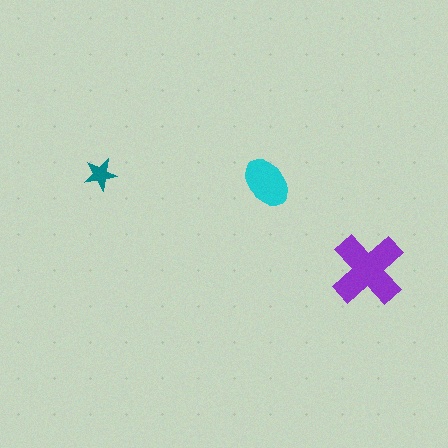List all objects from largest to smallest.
The purple cross, the cyan ellipse, the teal star.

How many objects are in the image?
There are 3 objects in the image.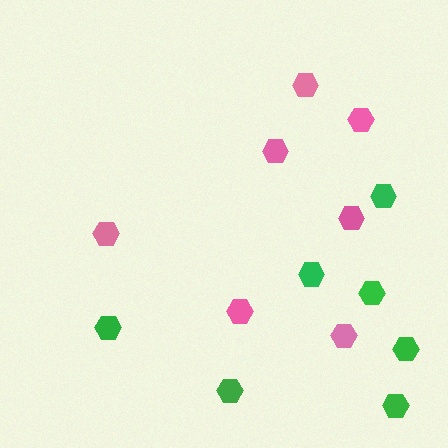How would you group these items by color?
There are 2 groups: one group of green hexagons (7) and one group of pink hexagons (7).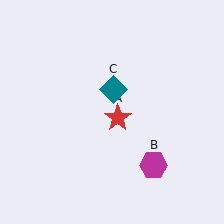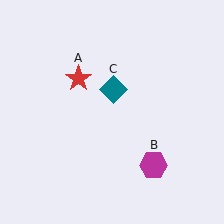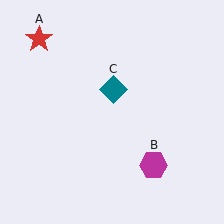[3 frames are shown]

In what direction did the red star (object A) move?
The red star (object A) moved up and to the left.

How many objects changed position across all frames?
1 object changed position: red star (object A).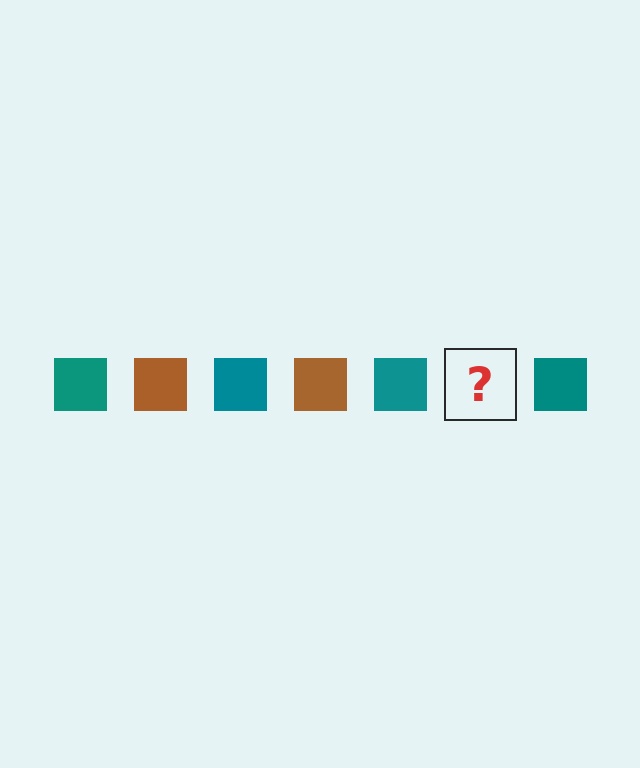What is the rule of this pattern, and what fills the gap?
The rule is that the pattern cycles through teal, brown squares. The gap should be filled with a brown square.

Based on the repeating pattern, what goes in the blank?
The blank should be a brown square.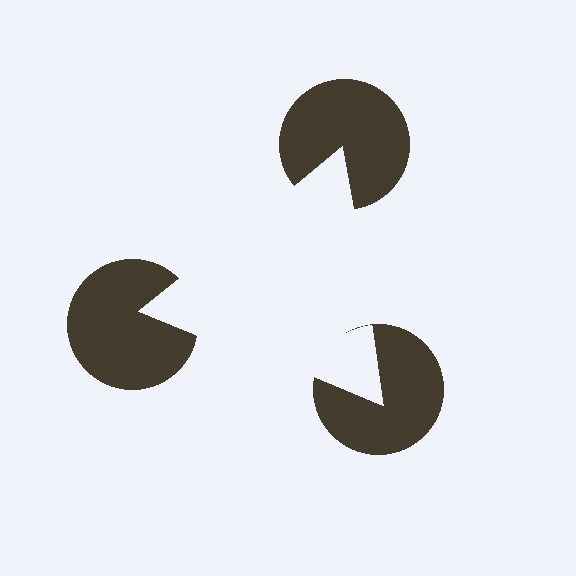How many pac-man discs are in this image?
There are 3 — one at each vertex of the illusory triangle.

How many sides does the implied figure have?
3 sides.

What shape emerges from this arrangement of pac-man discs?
An illusory triangle — its edges are inferred from the aligned wedge cuts in the pac-man discs, not physically drawn.